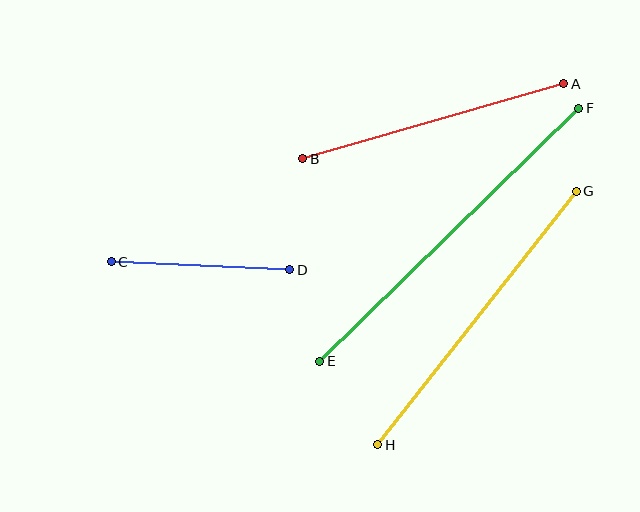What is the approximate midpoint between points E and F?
The midpoint is at approximately (449, 235) pixels.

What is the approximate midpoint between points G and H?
The midpoint is at approximately (477, 318) pixels.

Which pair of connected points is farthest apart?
Points E and F are farthest apart.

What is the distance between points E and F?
The distance is approximately 362 pixels.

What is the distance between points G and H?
The distance is approximately 322 pixels.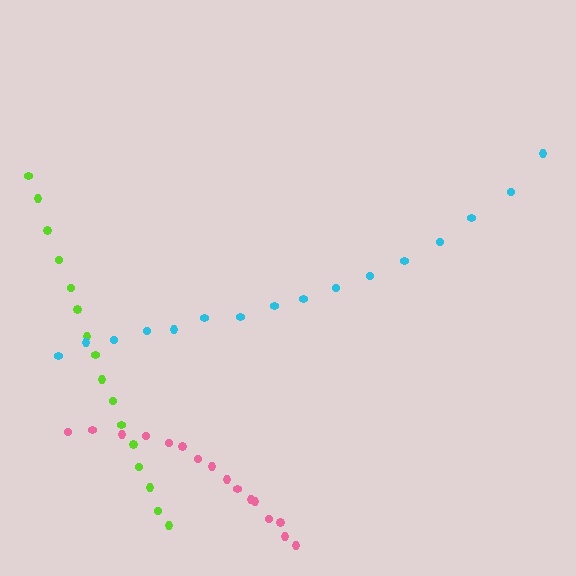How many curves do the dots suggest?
There are 3 distinct paths.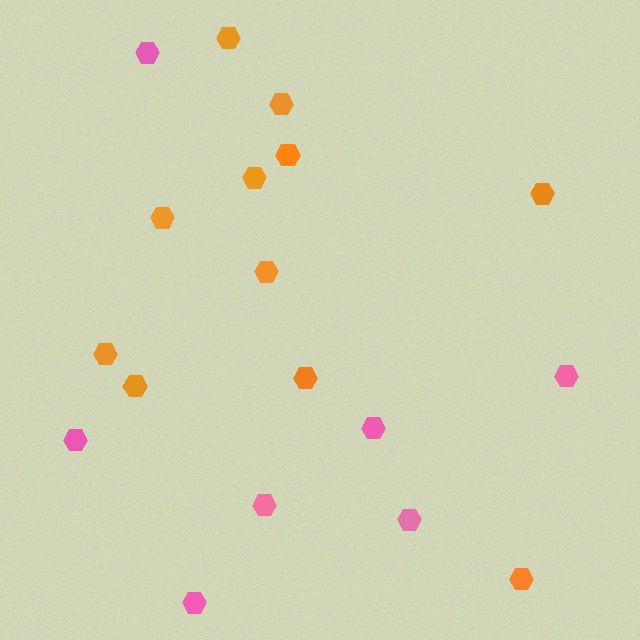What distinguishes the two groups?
There are 2 groups: one group of pink hexagons (7) and one group of orange hexagons (11).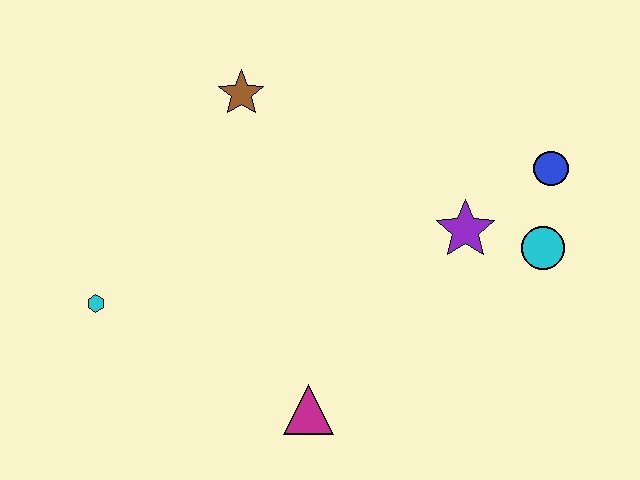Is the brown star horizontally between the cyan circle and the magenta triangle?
No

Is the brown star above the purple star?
Yes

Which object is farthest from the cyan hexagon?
The blue circle is farthest from the cyan hexagon.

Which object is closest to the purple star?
The cyan circle is closest to the purple star.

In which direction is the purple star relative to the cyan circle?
The purple star is to the left of the cyan circle.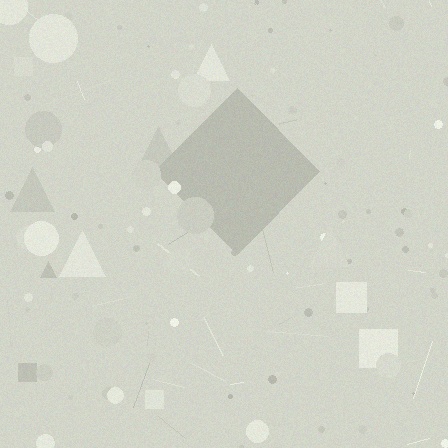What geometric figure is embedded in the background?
A diamond is embedded in the background.